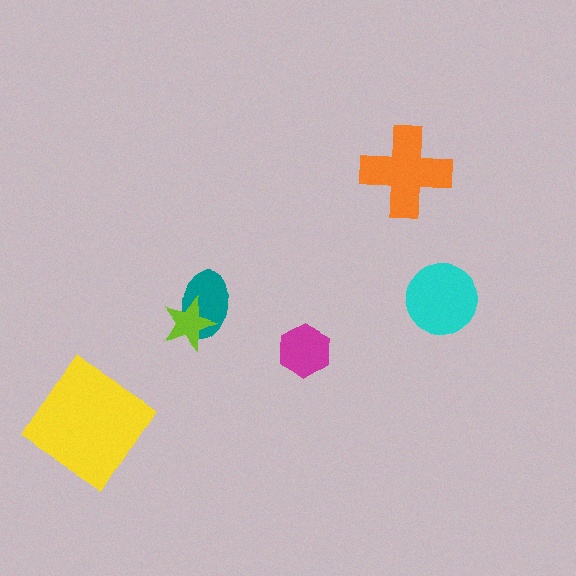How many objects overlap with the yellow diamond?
0 objects overlap with the yellow diamond.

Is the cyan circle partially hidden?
No, no other shape covers it.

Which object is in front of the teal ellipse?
The lime star is in front of the teal ellipse.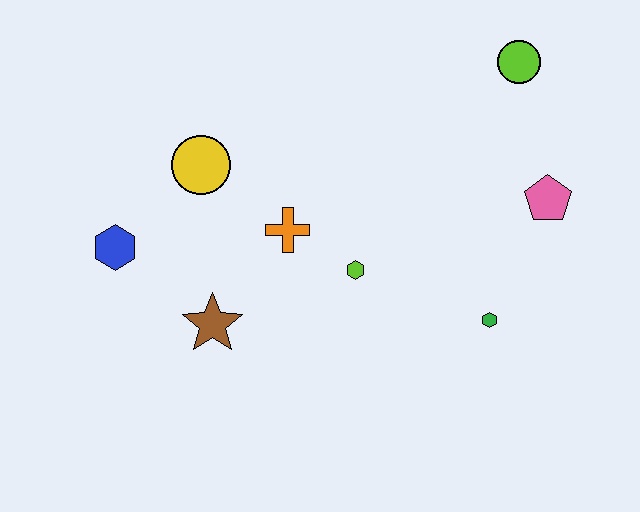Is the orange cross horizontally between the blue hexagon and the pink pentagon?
Yes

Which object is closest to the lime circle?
The pink pentagon is closest to the lime circle.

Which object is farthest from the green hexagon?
The blue hexagon is farthest from the green hexagon.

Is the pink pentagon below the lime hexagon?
No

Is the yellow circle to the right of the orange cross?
No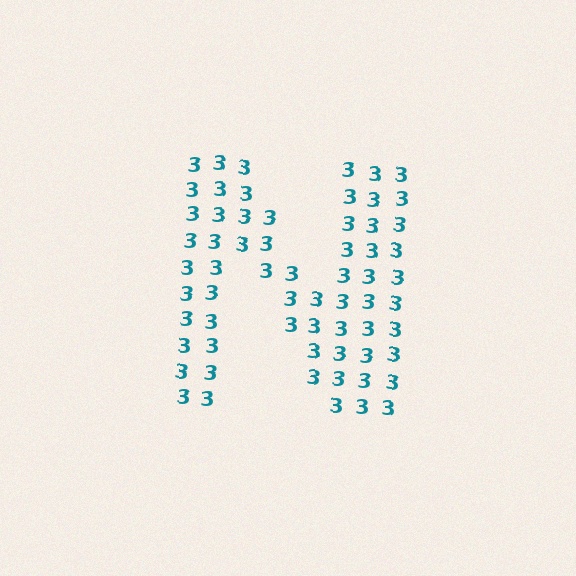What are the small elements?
The small elements are digit 3's.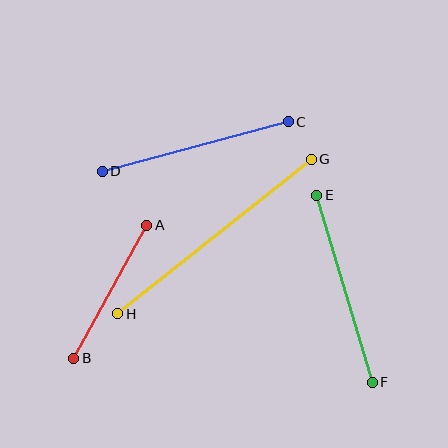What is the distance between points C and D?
The distance is approximately 192 pixels.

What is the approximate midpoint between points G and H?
The midpoint is at approximately (215, 236) pixels.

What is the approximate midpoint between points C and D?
The midpoint is at approximately (195, 146) pixels.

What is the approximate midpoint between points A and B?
The midpoint is at approximately (110, 292) pixels.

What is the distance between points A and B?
The distance is approximately 151 pixels.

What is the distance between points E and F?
The distance is approximately 195 pixels.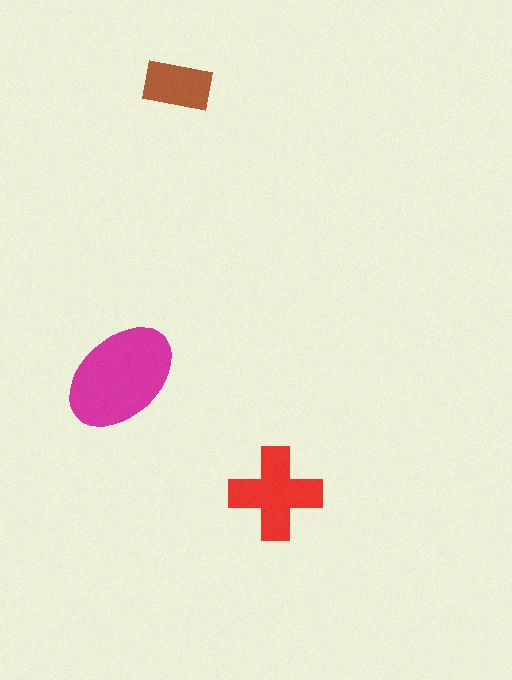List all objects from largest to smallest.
The magenta ellipse, the red cross, the brown rectangle.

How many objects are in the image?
There are 3 objects in the image.